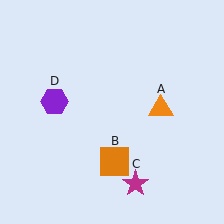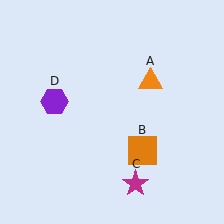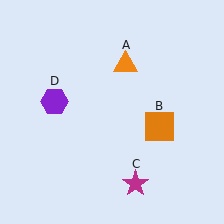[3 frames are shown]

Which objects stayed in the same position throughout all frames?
Magenta star (object C) and purple hexagon (object D) remained stationary.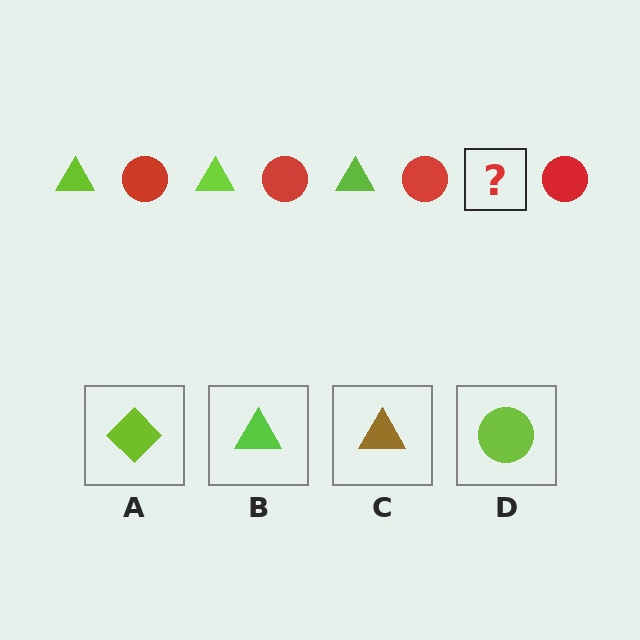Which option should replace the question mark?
Option B.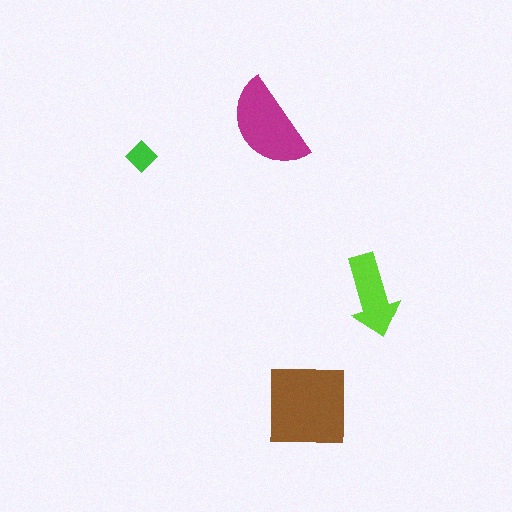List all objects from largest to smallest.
The brown square, the magenta semicircle, the lime arrow, the green diamond.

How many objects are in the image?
There are 4 objects in the image.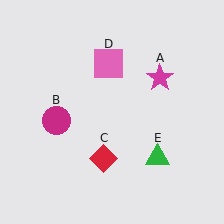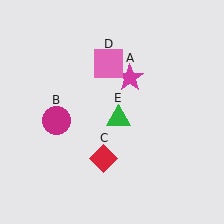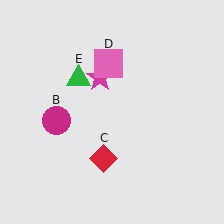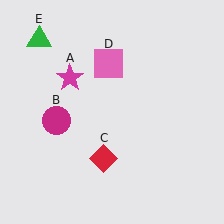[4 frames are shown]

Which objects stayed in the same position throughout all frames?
Magenta circle (object B) and red diamond (object C) and pink square (object D) remained stationary.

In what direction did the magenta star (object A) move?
The magenta star (object A) moved left.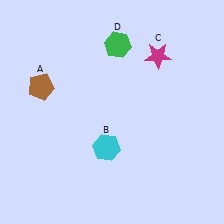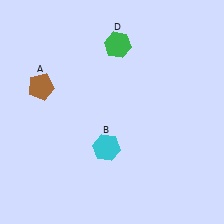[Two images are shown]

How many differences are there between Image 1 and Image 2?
There is 1 difference between the two images.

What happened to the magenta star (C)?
The magenta star (C) was removed in Image 2. It was in the top-right area of Image 1.